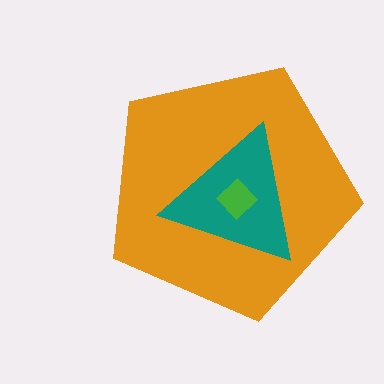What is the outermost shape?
The orange pentagon.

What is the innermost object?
The green diamond.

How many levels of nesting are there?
3.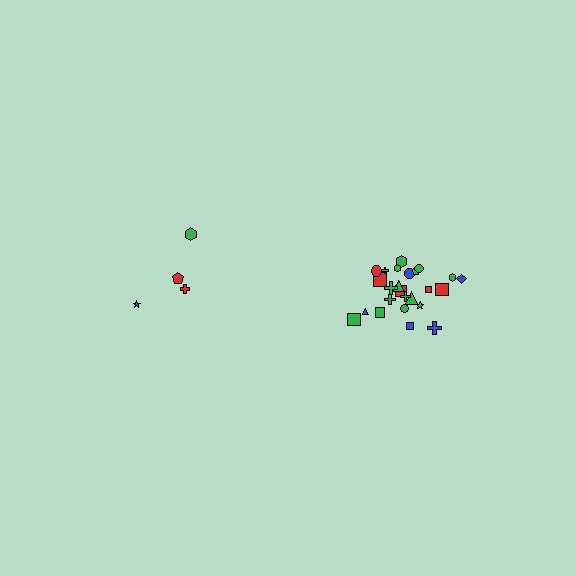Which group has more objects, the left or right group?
The right group.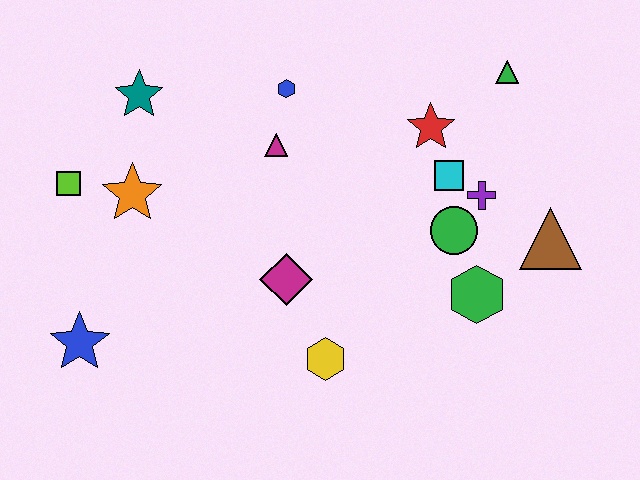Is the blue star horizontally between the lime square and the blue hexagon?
Yes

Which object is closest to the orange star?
The lime square is closest to the orange star.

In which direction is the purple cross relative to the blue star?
The purple cross is to the right of the blue star.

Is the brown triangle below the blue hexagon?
Yes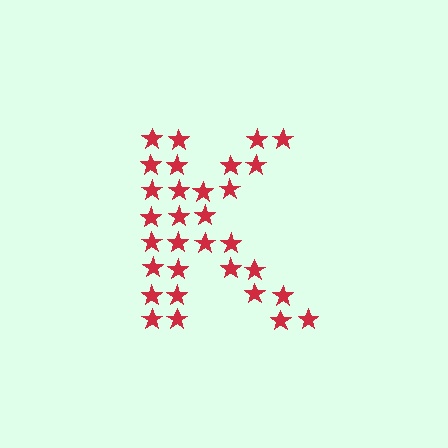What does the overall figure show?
The overall figure shows the letter K.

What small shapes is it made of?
It is made of small stars.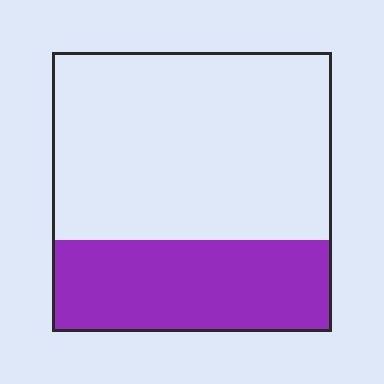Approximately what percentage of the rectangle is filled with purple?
Approximately 35%.